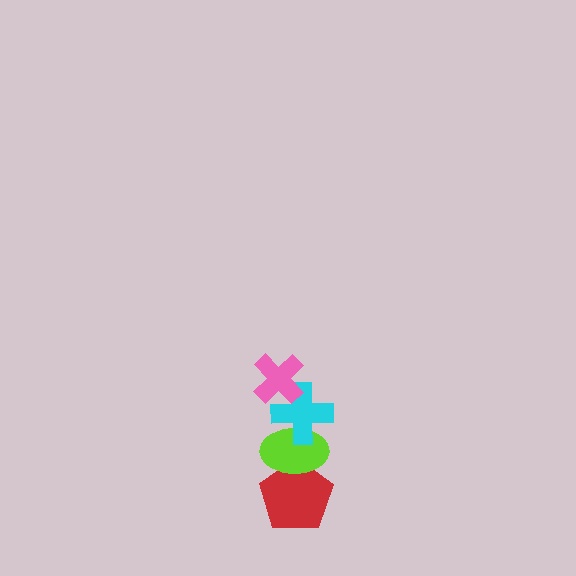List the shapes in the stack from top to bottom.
From top to bottom: the pink cross, the cyan cross, the lime ellipse, the red pentagon.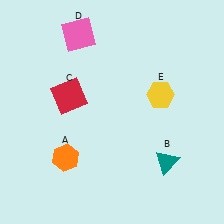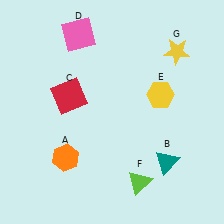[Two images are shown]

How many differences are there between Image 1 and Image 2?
There are 2 differences between the two images.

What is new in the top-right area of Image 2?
A yellow star (G) was added in the top-right area of Image 2.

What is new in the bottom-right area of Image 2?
A lime triangle (F) was added in the bottom-right area of Image 2.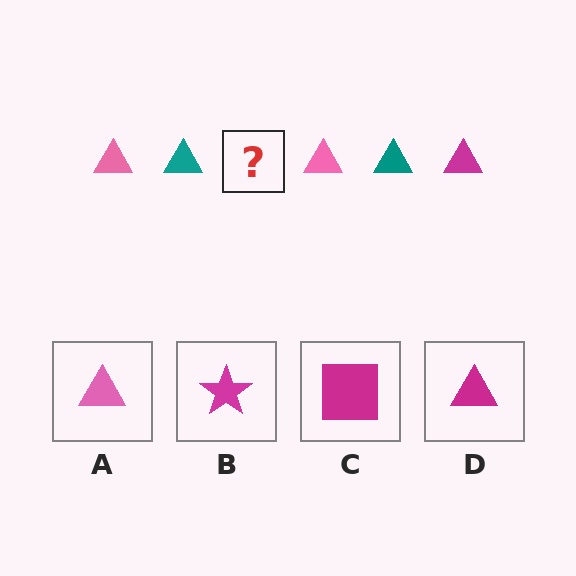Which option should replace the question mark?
Option D.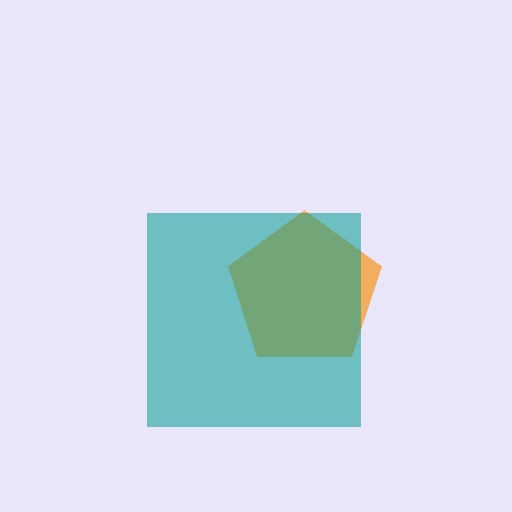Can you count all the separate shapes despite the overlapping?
Yes, there are 2 separate shapes.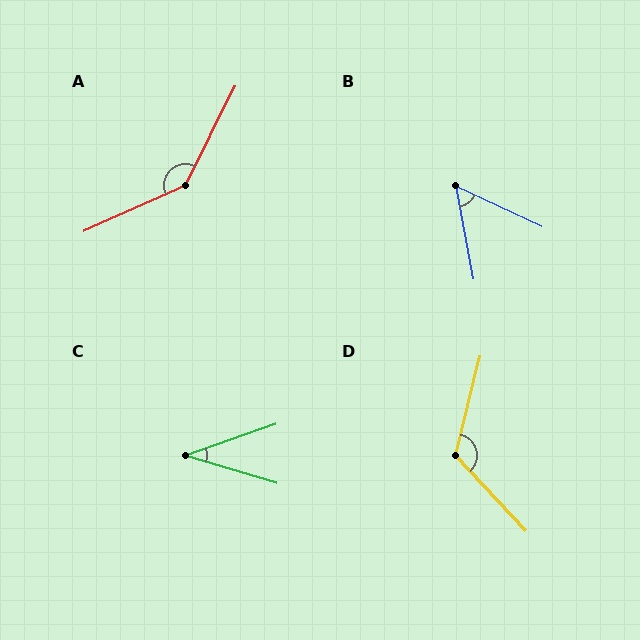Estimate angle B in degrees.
Approximately 54 degrees.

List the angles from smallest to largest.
C (35°), B (54°), D (123°), A (140°).